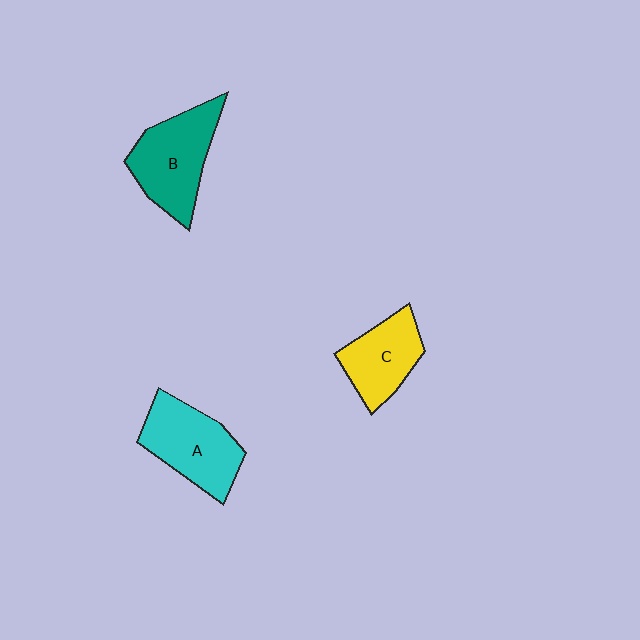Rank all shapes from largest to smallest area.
From largest to smallest: B (teal), A (cyan), C (yellow).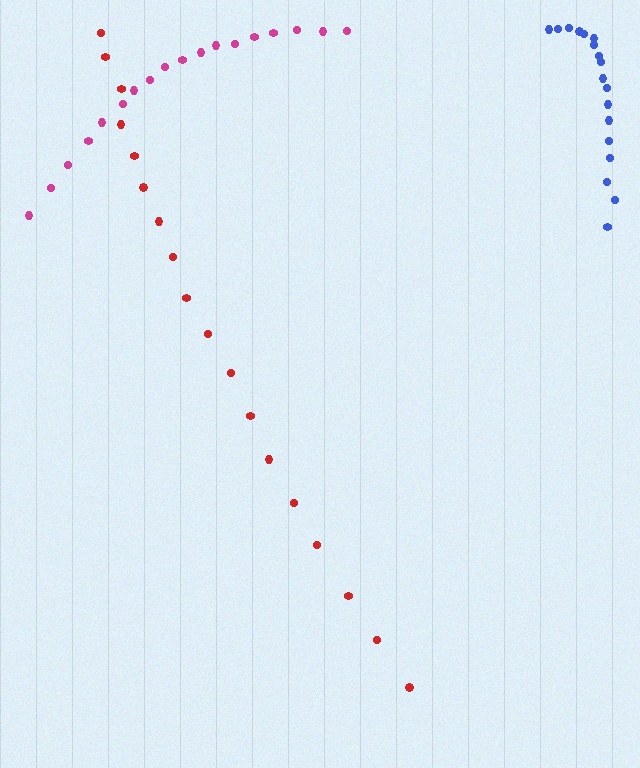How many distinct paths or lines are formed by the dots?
There are 3 distinct paths.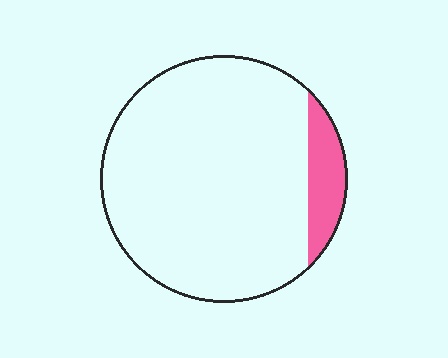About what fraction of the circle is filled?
About one tenth (1/10).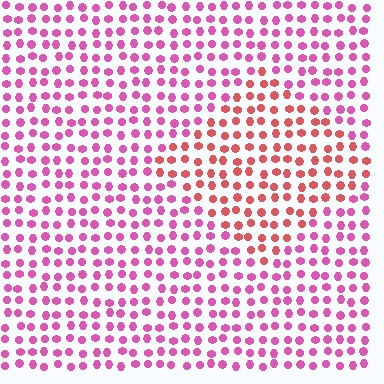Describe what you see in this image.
The image is filled with small pink elements in a uniform arrangement. A diamond-shaped region is visible where the elements are tinted to a slightly different hue, forming a subtle color boundary.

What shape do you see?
I see a diamond.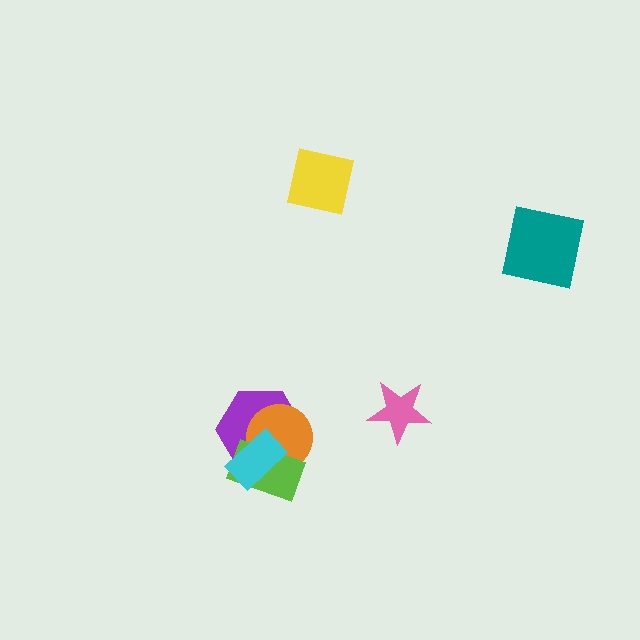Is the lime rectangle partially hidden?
Yes, it is partially covered by another shape.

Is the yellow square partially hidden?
No, no other shape covers it.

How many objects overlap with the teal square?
0 objects overlap with the teal square.